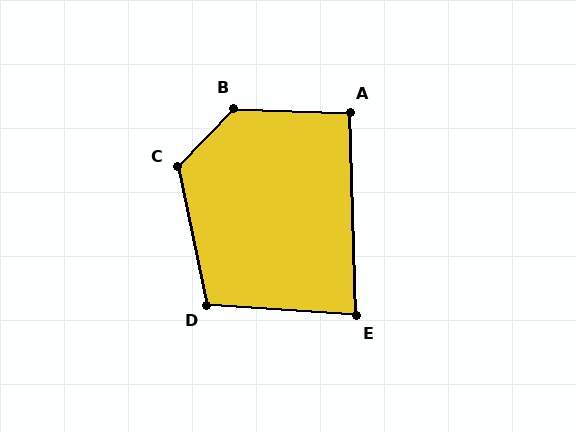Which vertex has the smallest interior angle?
E, at approximately 84 degrees.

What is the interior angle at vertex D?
Approximately 106 degrees (obtuse).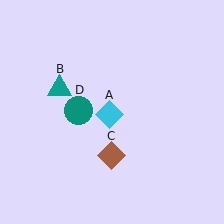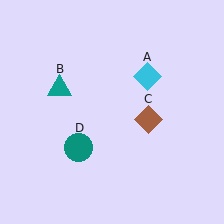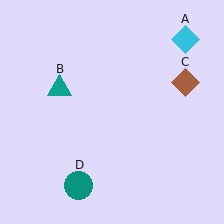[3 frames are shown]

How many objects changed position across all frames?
3 objects changed position: cyan diamond (object A), brown diamond (object C), teal circle (object D).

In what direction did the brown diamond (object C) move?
The brown diamond (object C) moved up and to the right.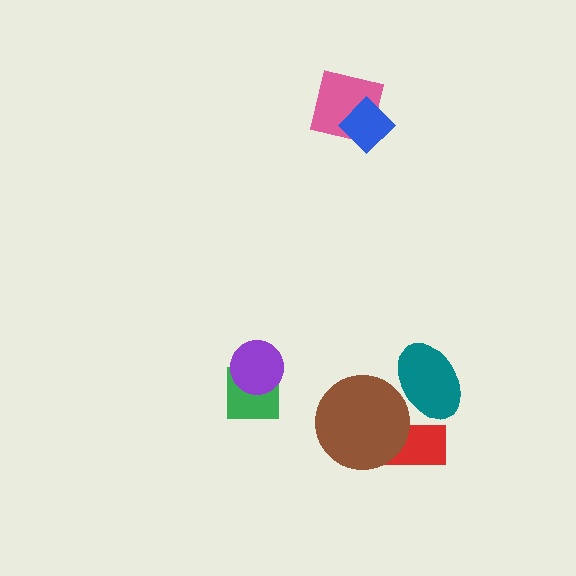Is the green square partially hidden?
Yes, it is partially covered by another shape.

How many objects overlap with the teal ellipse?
2 objects overlap with the teal ellipse.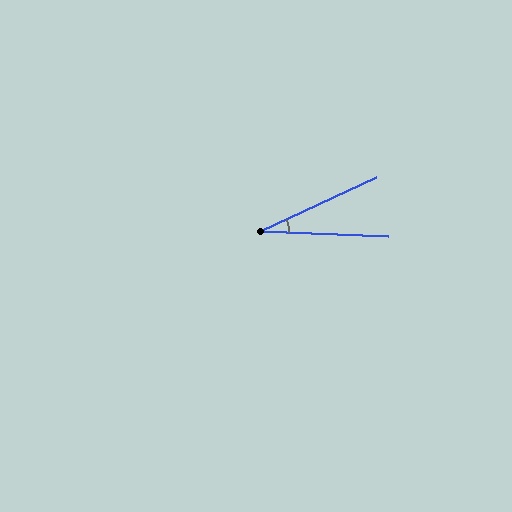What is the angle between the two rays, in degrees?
Approximately 27 degrees.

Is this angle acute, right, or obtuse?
It is acute.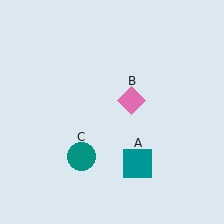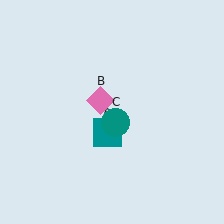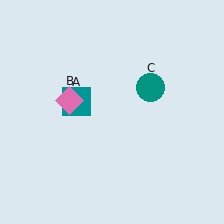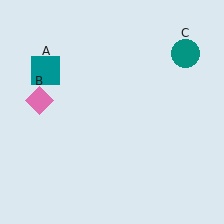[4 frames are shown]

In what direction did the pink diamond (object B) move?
The pink diamond (object B) moved left.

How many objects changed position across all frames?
3 objects changed position: teal square (object A), pink diamond (object B), teal circle (object C).